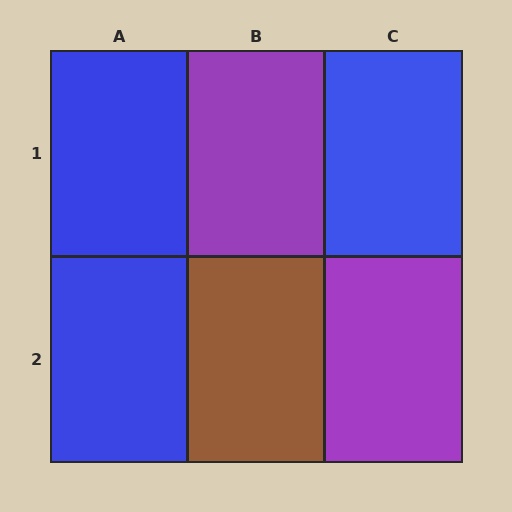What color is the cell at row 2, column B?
Brown.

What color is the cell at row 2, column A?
Blue.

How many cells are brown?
1 cell is brown.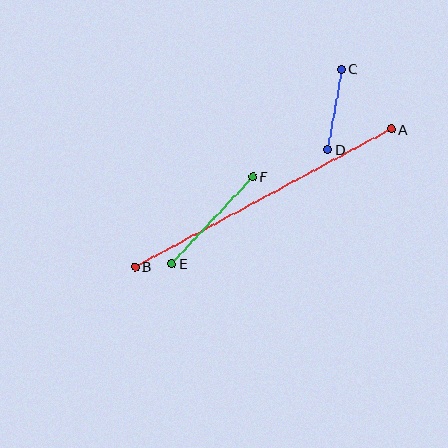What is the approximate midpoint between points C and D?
The midpoint is at approximately (335, 109) pixels.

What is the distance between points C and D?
The distance is approximately 81 pixels.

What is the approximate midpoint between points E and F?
The midpoint is at approximately (212, 220) pixels.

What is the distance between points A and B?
The distance is approximately 291 pixels.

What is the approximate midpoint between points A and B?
The midpoint is at approximately (263, 198) pixels.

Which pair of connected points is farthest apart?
Points A and B are farthest apart.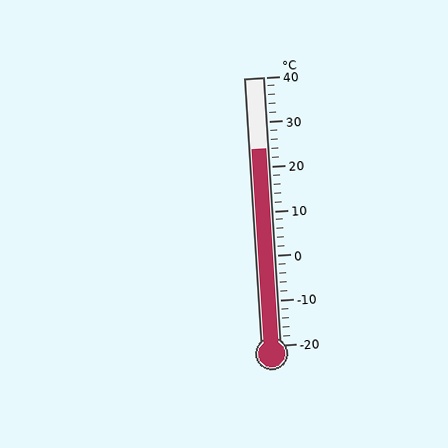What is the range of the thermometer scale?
The thermometer scale ranges from -20°C to 40°C.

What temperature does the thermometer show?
The thermometer shows approximately 24°C.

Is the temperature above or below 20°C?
The temperature is above 20°C.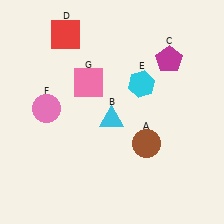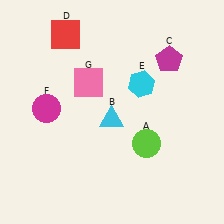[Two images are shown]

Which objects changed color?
A changed from brown to lime. F changed from pink to magenta.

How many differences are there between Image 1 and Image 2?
There are 2 differences between the two images.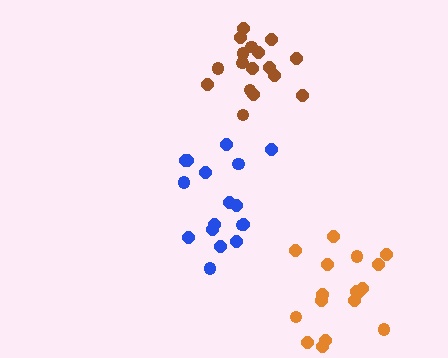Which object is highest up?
The brown cluster is topmost.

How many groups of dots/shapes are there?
There are 3 groups.